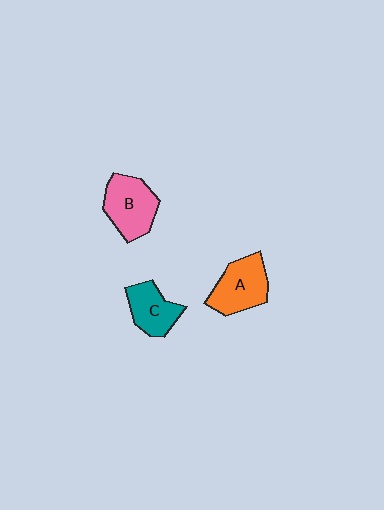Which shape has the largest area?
Shape B (pink).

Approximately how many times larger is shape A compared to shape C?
Approximately 1.3 times.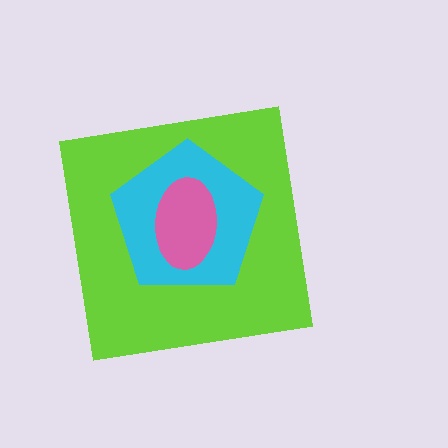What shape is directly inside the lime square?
The cyan pentagon.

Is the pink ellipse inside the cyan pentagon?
Yes.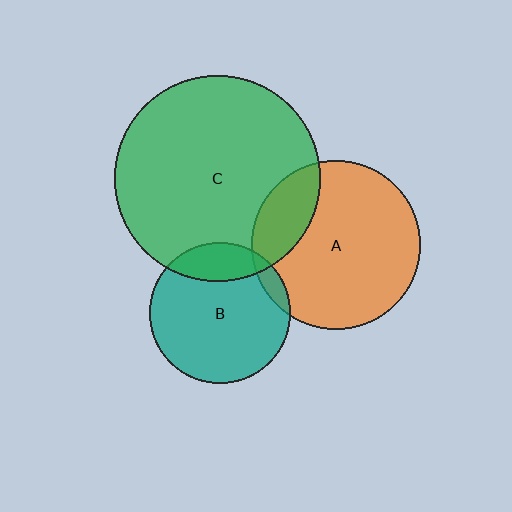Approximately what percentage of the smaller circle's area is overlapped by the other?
Approximately 20%.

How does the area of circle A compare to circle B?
Approximately 1.4 times.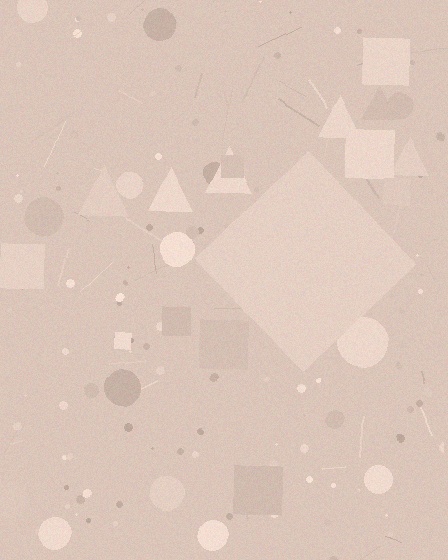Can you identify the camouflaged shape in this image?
The camouflaged shape is a diamond.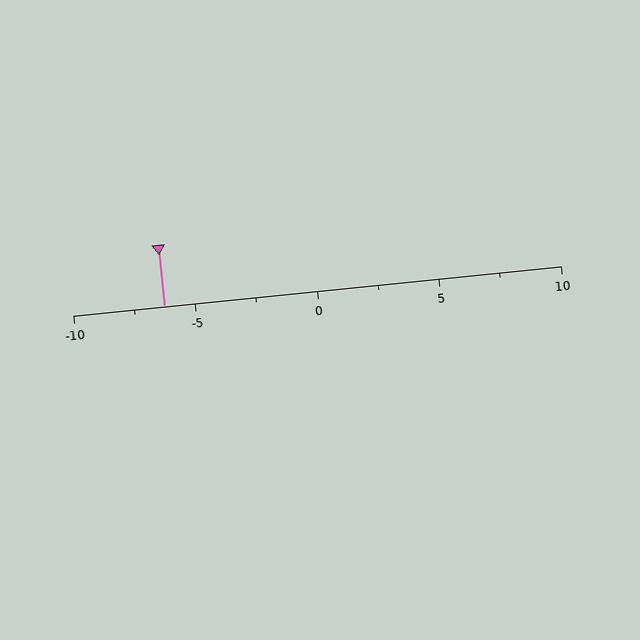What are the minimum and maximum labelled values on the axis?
The axis runs from -10 to 10.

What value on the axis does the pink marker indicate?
The marker indicates approximately -6.2.